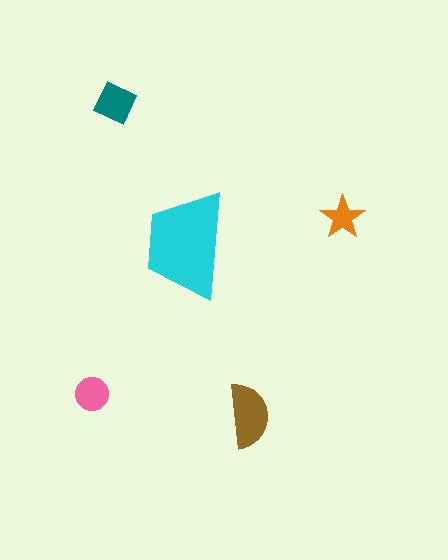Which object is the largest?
The cyan trapezoid.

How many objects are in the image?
There are 5 objects in the image.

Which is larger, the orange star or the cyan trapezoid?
The cyan trapezoid.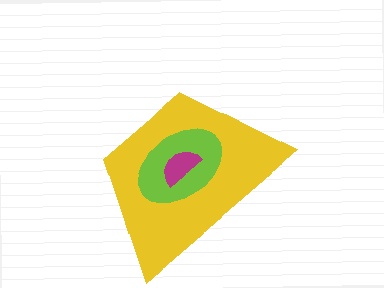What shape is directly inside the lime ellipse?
The magenta semicircle.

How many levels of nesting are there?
3.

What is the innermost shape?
The magenta semicircle.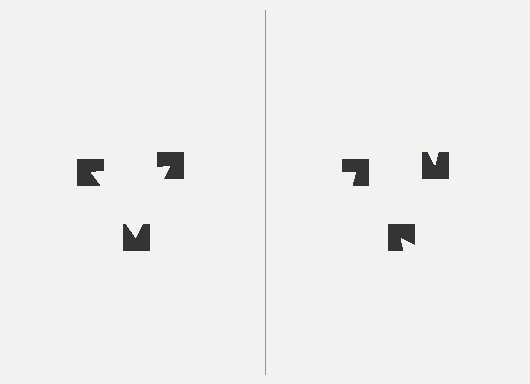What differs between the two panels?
The notched squares are positioned identically on both sides; only the wedge orientations differ. On the left they align to a triangle; on the right they are misaligned.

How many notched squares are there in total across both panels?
6 — 3 on each side.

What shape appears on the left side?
An illusory triangle.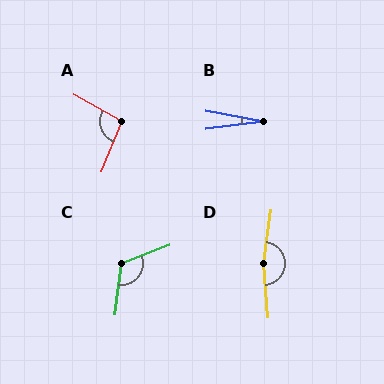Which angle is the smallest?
B, at approximately 18 degrees.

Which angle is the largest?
D, at approximately 167 degrees.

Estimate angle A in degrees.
Approximately 98 degrees.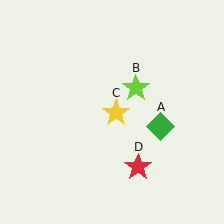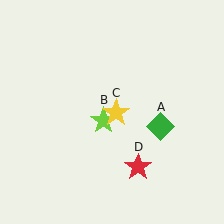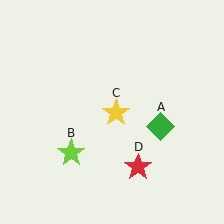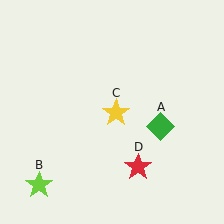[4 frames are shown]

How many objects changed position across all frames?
1 object changed position: lime star (object B).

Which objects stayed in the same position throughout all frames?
Green diamond (object A) and yellow star (object C) and red star (object D) remained stationary.